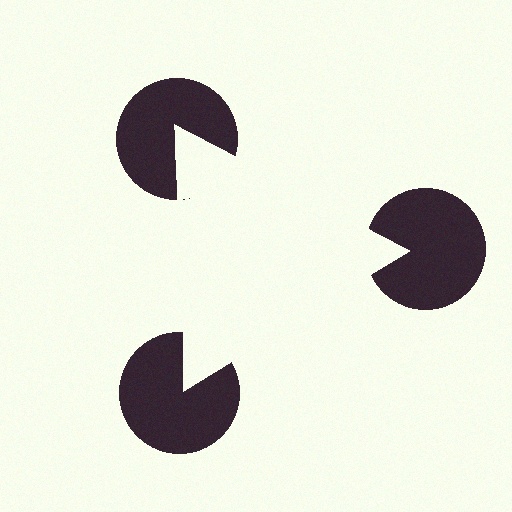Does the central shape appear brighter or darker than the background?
It typically appears slightly brighter than the background, even though no actual brightness change is drawn.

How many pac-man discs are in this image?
There are 3 — one at each vertex of the illusory triangle.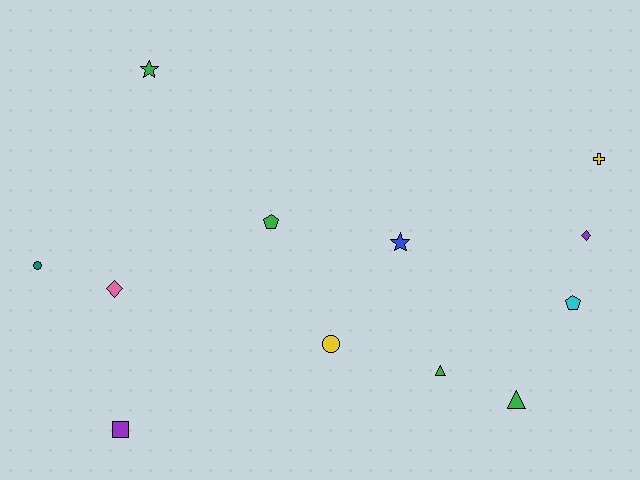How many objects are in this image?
There are 12 objects.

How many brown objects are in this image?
There are no brown objects.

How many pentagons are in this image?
There are 2 pentagons.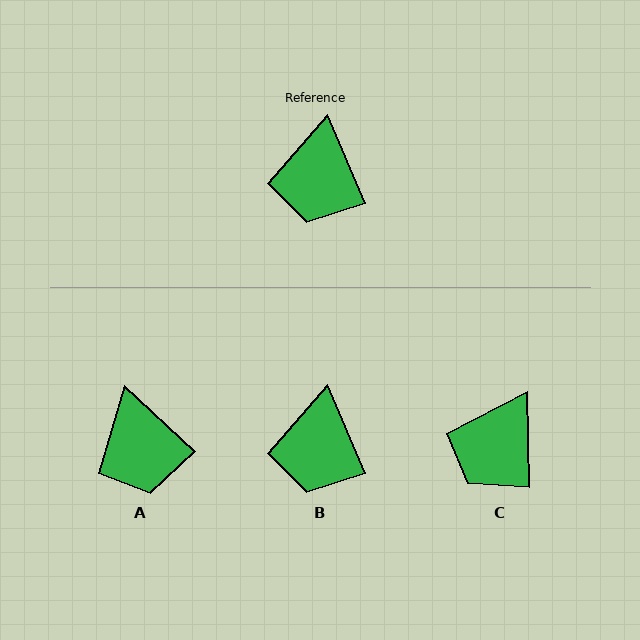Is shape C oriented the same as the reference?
No, it is off by about 22 degrees.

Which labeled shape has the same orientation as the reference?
B.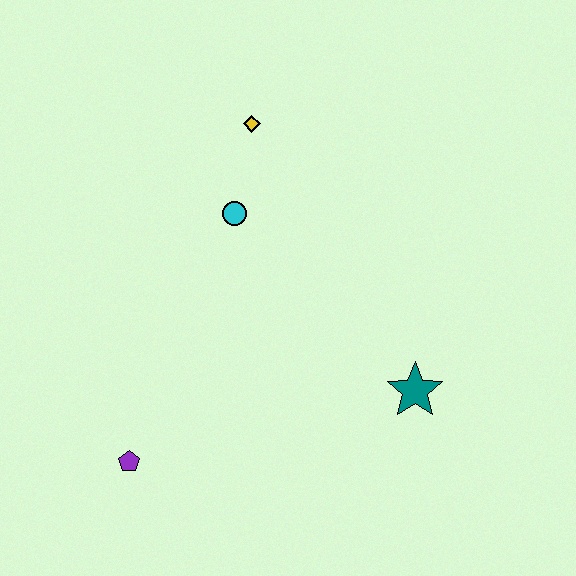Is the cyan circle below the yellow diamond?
Yes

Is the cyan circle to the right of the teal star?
No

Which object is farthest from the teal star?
The yellow diamond is farthest from the teal star.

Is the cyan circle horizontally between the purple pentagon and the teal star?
Yes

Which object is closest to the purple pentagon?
The cyan circle is closest to the purple pentagon.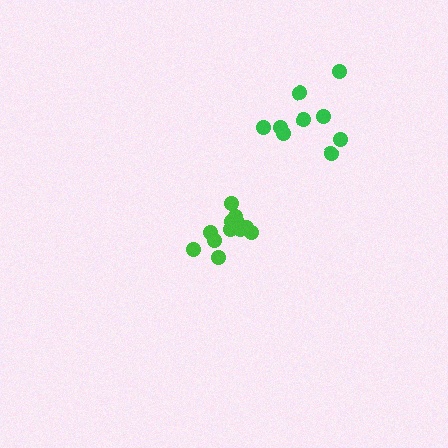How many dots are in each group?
Group 1: 9 dots, Group 2: 12 dots (21 total).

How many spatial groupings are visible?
There are 2 spatial groupings.